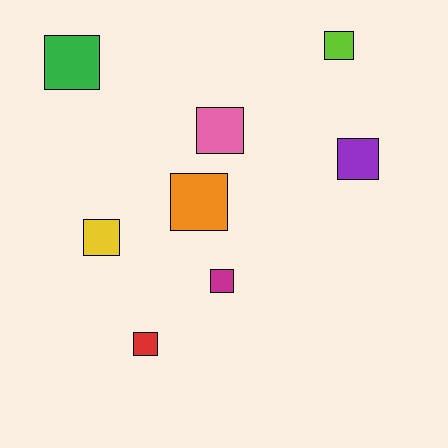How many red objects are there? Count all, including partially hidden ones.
There is 1 red object.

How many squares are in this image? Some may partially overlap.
There are 8 squares.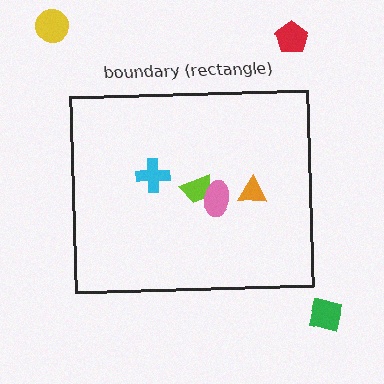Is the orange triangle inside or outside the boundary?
Inside.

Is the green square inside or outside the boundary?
Outside.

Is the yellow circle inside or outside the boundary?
Outside.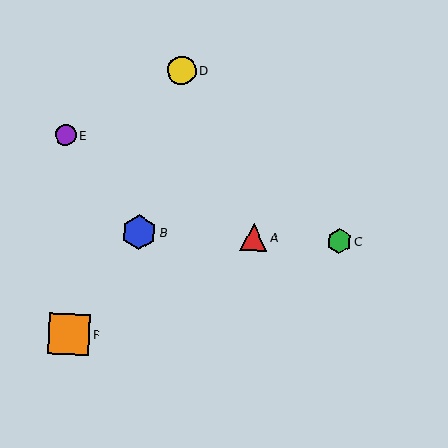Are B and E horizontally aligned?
No, B is at y≈232 and E is at y≈135.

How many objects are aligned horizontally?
3 objects (A, B, C) are aligned horizontally.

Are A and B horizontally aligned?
Yes, both are at y≈237.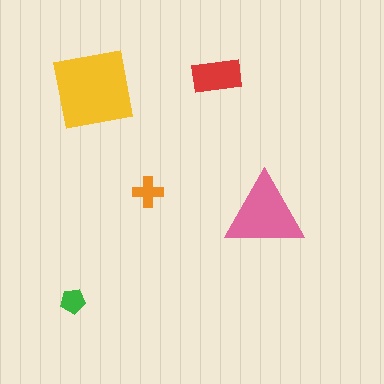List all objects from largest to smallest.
The yellow square, the pink triangle, the red rectangle, the orange cross, the green pentagon.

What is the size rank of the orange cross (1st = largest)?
4th.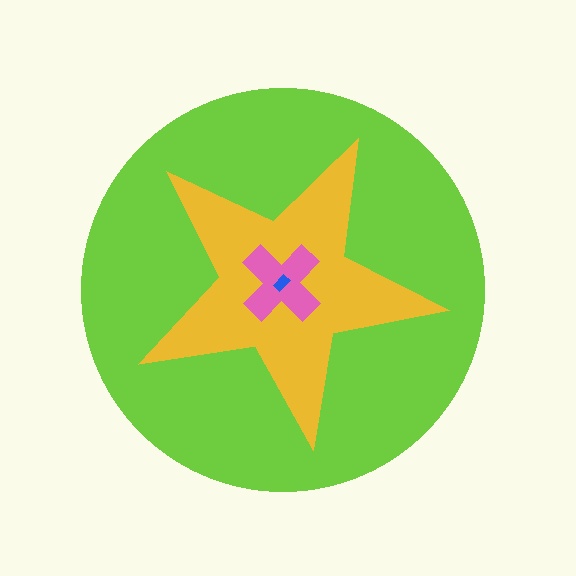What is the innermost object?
The blue rectangle.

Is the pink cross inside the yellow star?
Yes.